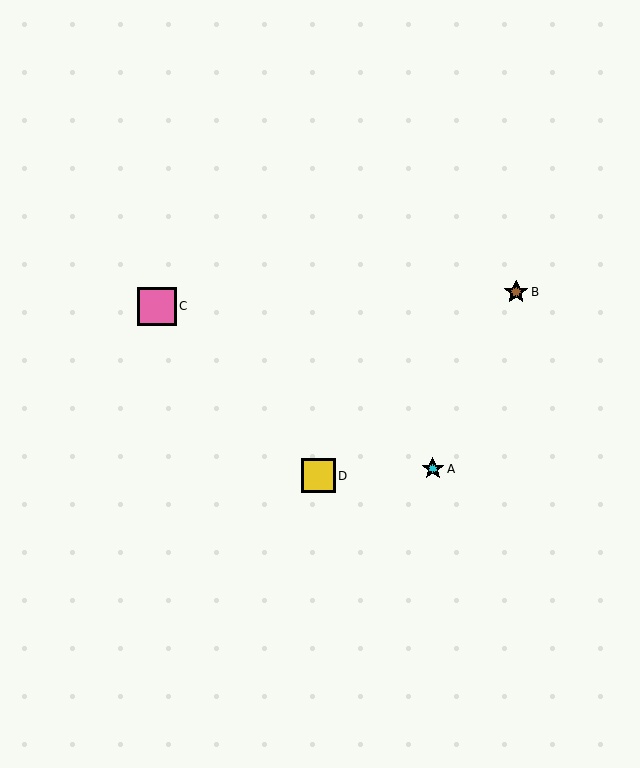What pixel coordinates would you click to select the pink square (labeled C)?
Click at (157, 306) to select the pink square C.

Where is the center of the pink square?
The center of the pink square is at (157, 306).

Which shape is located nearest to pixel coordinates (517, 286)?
The brown star (labeled B) at (516, 292) is nearest to that location.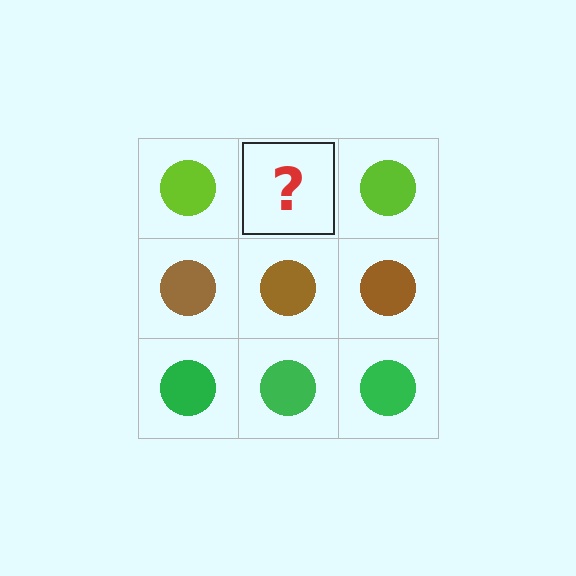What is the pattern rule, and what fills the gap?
The rule is that each row has a consistent color. The gap should be filled with a lime circle.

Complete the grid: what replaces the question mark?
The question mark should be replaced with a lime circle.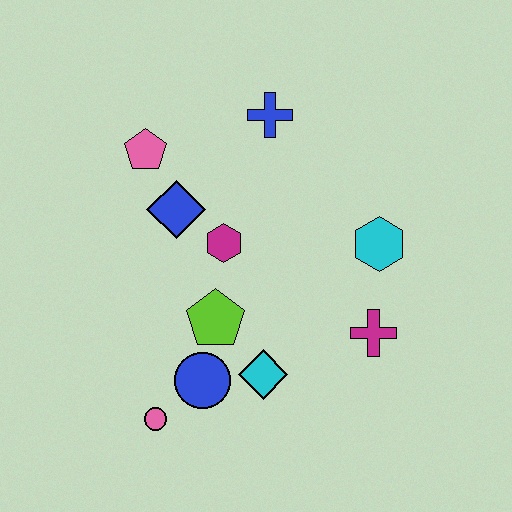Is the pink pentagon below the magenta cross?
No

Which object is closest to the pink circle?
The blue circle is closest to the pink circle.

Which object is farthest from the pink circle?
The blue cross is farthest from the pink circle.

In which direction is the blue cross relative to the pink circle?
The blue cross is above the pink circle.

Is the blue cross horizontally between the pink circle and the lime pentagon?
No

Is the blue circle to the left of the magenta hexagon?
Yes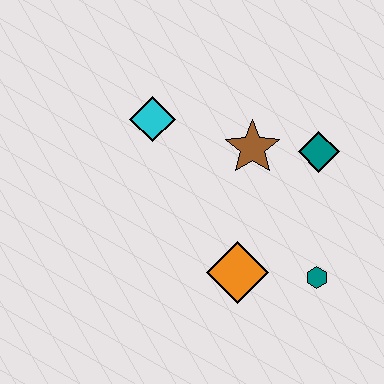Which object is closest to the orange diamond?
The teal hexagon is closest to the orange diamond.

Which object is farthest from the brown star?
The teal hexagon is farthest from the brown star.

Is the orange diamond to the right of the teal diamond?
No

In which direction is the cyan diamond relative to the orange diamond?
The cyan diamond is above the orange diamond.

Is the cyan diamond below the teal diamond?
No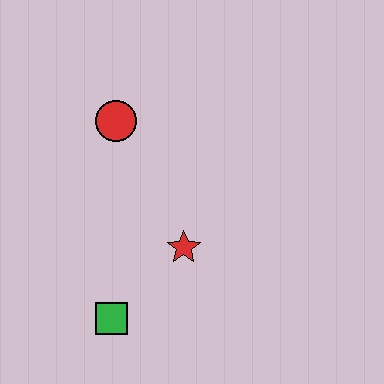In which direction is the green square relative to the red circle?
The green square is below the red circle.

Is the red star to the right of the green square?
Yes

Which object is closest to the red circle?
The red star is closest to the red circle.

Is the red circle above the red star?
Yes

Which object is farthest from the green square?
The red circle is farthest from the green square.